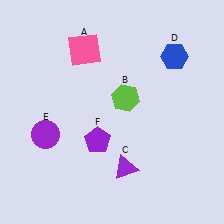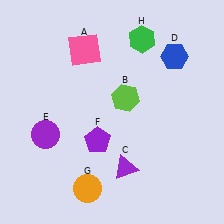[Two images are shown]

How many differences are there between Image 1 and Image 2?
There are 2 differences between the two images.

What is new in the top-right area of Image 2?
A green hexagon (H) was added in the top-right area of Image 2.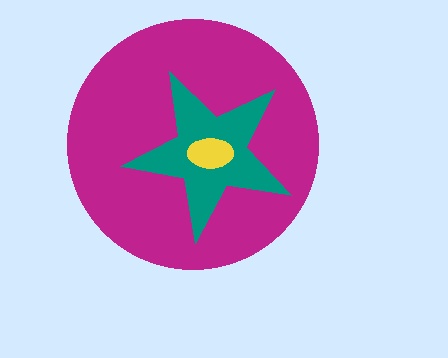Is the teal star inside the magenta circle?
Yes.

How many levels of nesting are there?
3.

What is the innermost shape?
The yellow ellipse.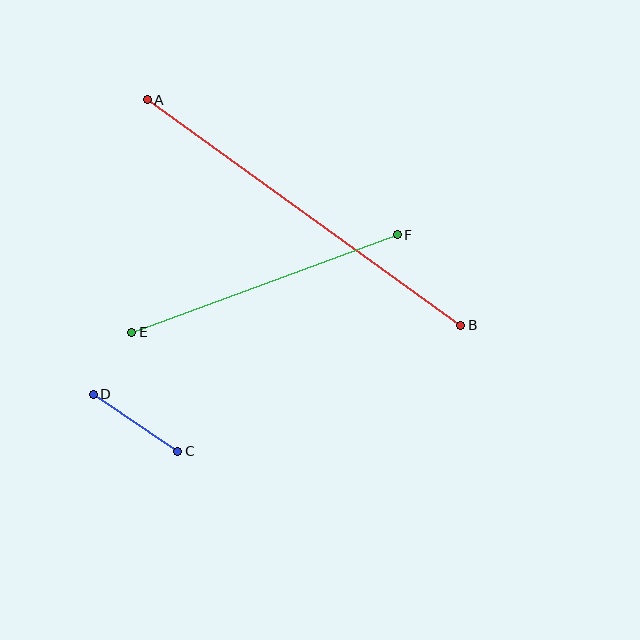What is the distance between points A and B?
The distance is approximately 386 pixels.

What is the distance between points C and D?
The distance is approximately 102 pixels.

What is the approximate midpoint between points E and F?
The midpoint is at approximately (264, 284) pixels.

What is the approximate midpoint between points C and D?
The midpoint is at approximately (135, 423) pixels.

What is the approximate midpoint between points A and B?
The midpoint is at approximately (304, 213) pixels.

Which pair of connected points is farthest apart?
Points A and B are farthest apart.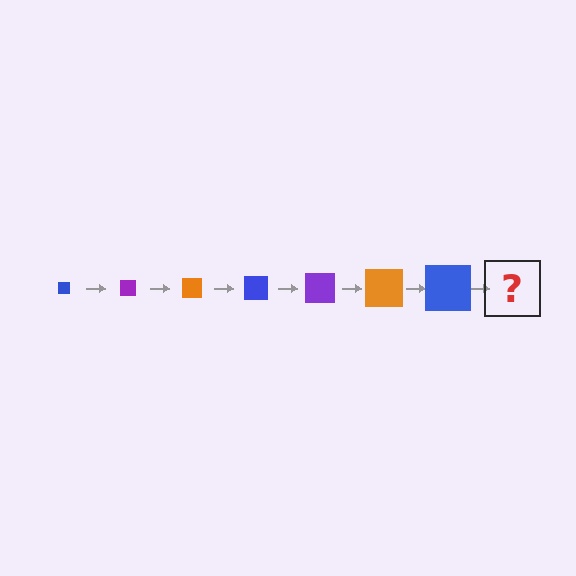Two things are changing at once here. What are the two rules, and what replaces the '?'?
The two rules are that the square grows larger each step and the color cycles through blue, purple, and orange. The '?' should be a purple square, larger than the previous one.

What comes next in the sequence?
The next element should be a purple square, larger than the previous one.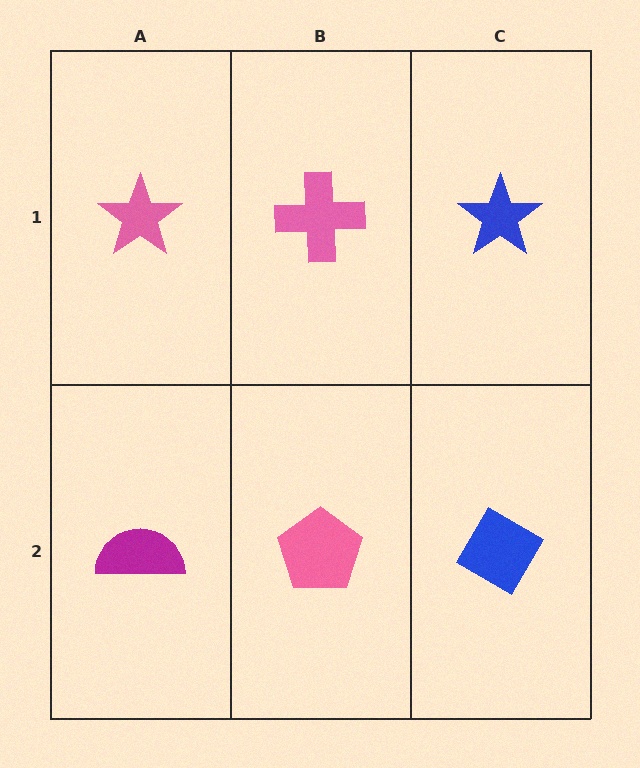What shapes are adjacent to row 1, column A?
A magenta semicircle (row 2, column A), a pink cross (row 1, column B).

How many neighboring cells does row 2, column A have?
2.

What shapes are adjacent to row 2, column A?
A pink star (row 1, column A), a pink pentagon (row 2, column B).